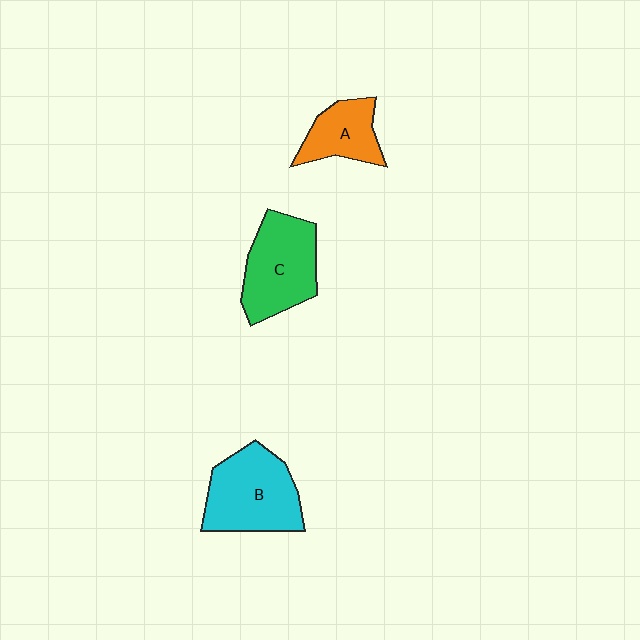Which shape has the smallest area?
Shape A (orange).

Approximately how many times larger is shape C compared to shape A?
Approximately 1.6 times.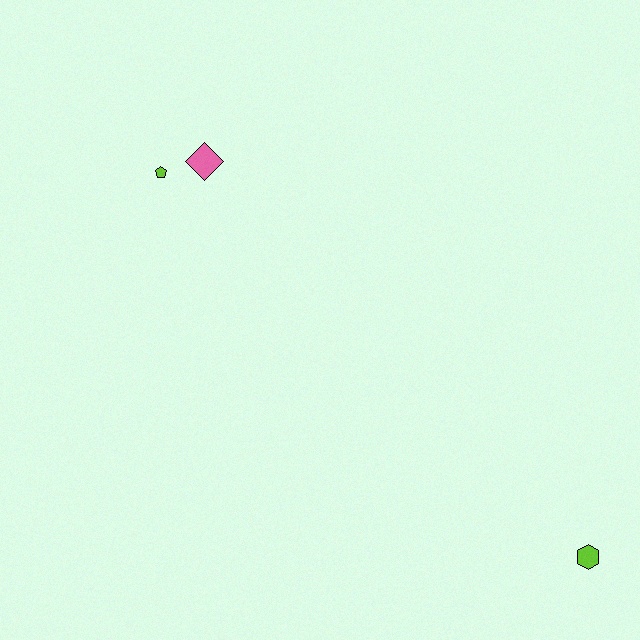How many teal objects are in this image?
There are no teal objects.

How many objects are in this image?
There are 3 objects.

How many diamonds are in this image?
There is 1 diamond.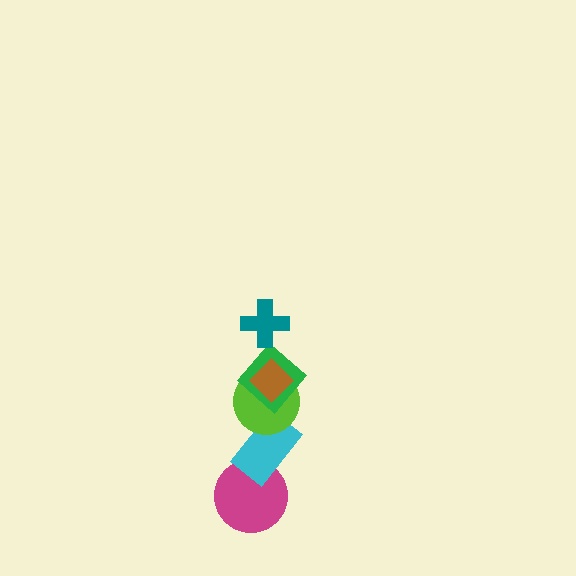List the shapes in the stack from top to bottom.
From top to bottom: the teal cross, the brown diamond, the green diamond, the lime circle, the cyan rectangle, the magenta circle.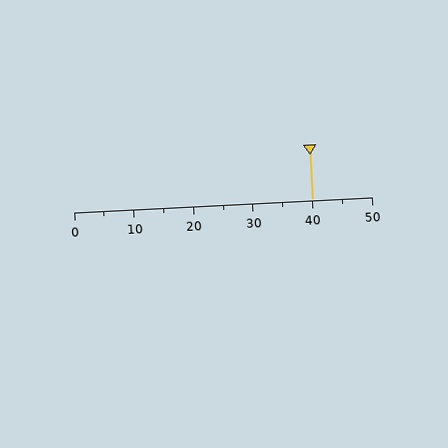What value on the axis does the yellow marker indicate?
The marker indicates approximately 40.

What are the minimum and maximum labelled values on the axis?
The axis runs from 0 to 50.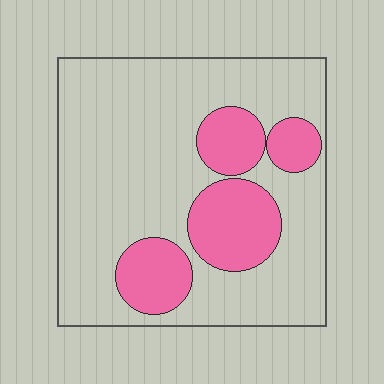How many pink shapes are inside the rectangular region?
4.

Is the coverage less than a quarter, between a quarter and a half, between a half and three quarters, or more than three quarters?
Less than a quarter.